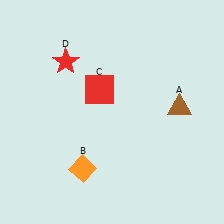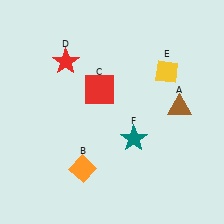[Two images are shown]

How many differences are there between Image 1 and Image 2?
There are 2 differences between the two images.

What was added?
A yellow diamond (E), a teal star (F) were added in Image 2.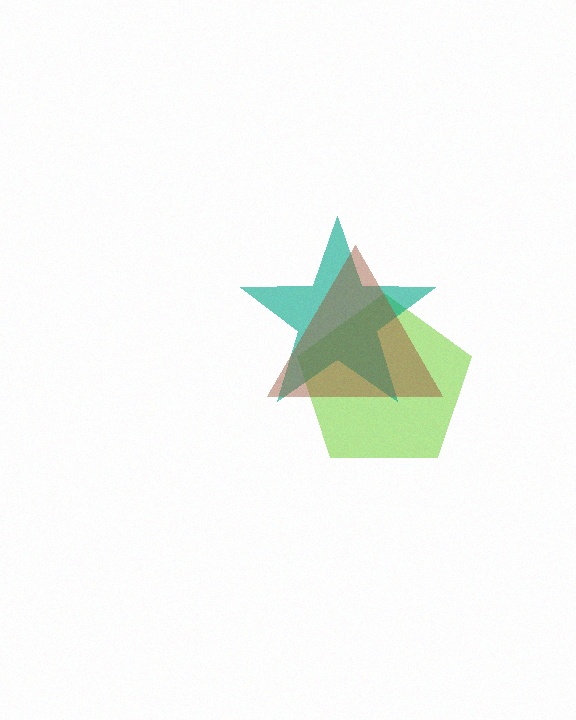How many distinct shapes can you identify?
There are 3 distinct shapes: a lime pentagon, a teal star, a brown triangle.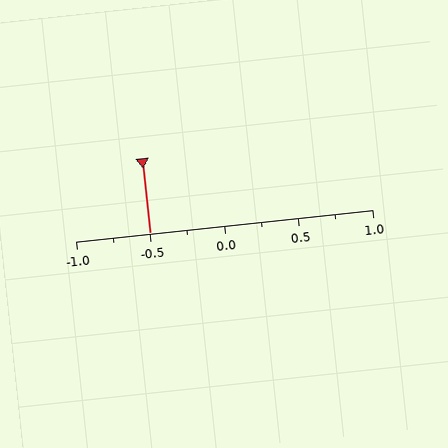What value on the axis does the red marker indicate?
The marker indicates approximately -0.5.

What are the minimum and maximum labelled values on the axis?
The axis runs from -1.0 to 1.0.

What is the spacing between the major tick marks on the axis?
The major ticks are spaced 0.5 apart.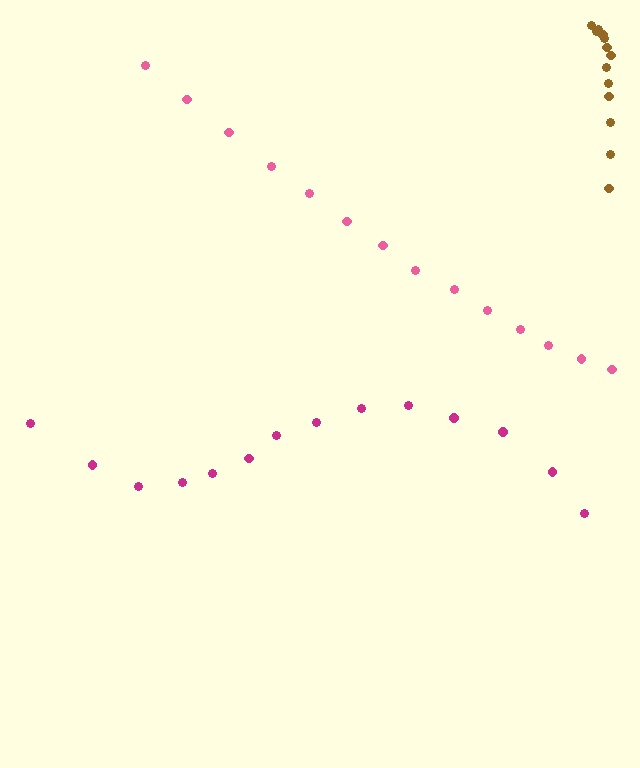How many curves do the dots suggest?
There are 3 distinct paths.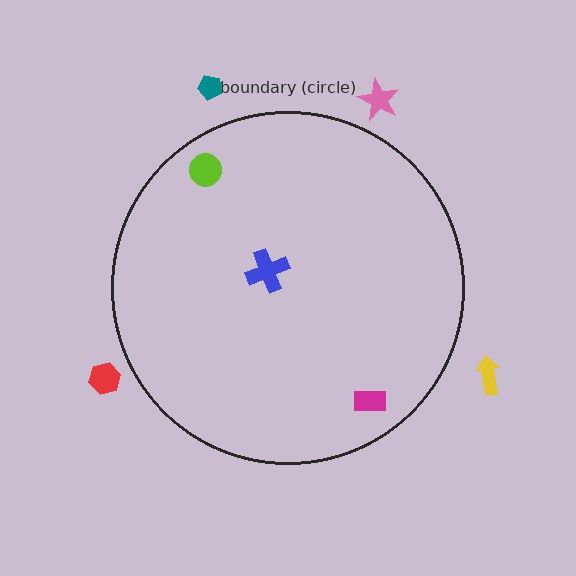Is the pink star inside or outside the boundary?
Outside.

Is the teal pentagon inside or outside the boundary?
Outside.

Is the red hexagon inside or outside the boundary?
Outside.